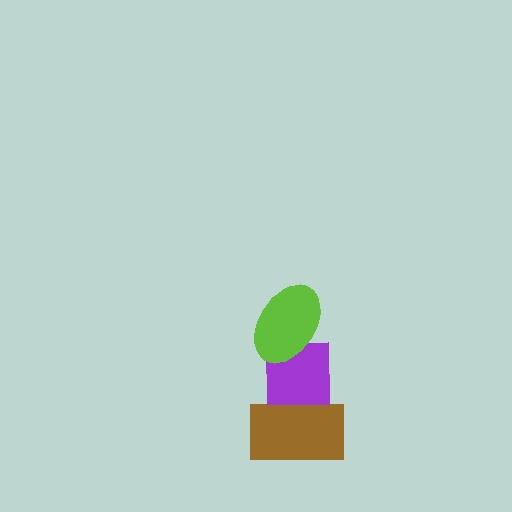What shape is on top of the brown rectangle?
The purple square is on top of the brown rectangle.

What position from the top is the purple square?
The purple square is 2nd from the top.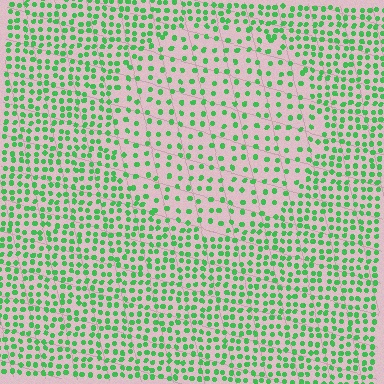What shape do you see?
I see a circle.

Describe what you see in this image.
The image contains small green elements arranged at two different densities. A circle-shaped region is visible where the elements are less densely packed than the surrounding area.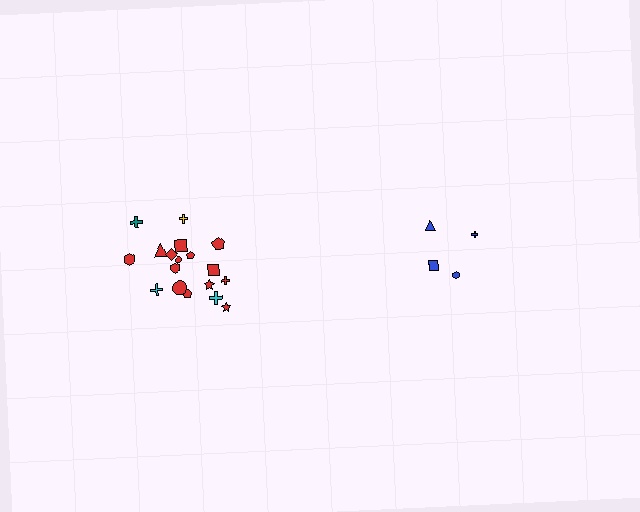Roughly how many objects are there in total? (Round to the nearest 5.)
Roughly 20 objects in total.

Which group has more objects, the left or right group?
The left group.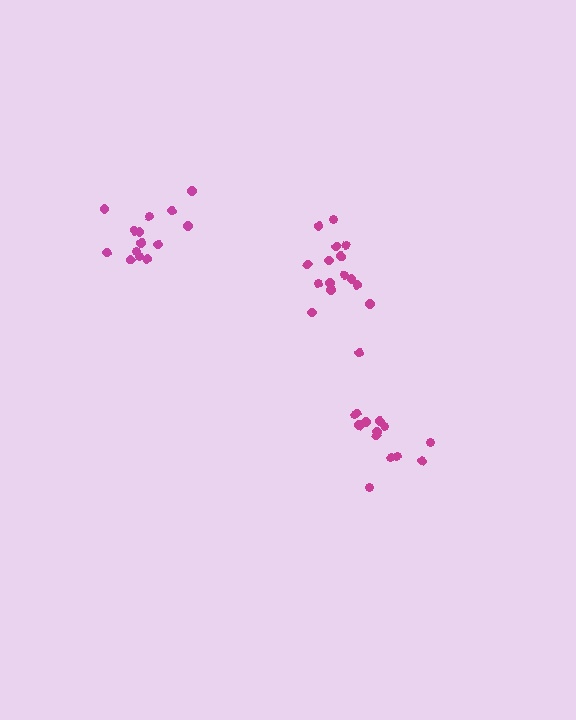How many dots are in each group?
Group 1: 14 dots, Group 2: 16 dots, Group 3: 13 dots (43 total).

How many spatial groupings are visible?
There are 3 spatial groupings.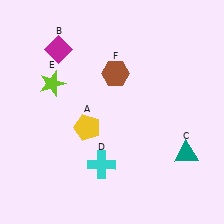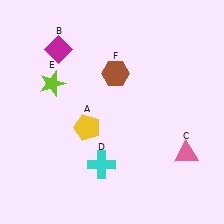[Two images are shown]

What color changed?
The triangle (C) changed from teal in Image 1 to pink in Image 2.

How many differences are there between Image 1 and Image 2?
There is 1 difference between the two images.